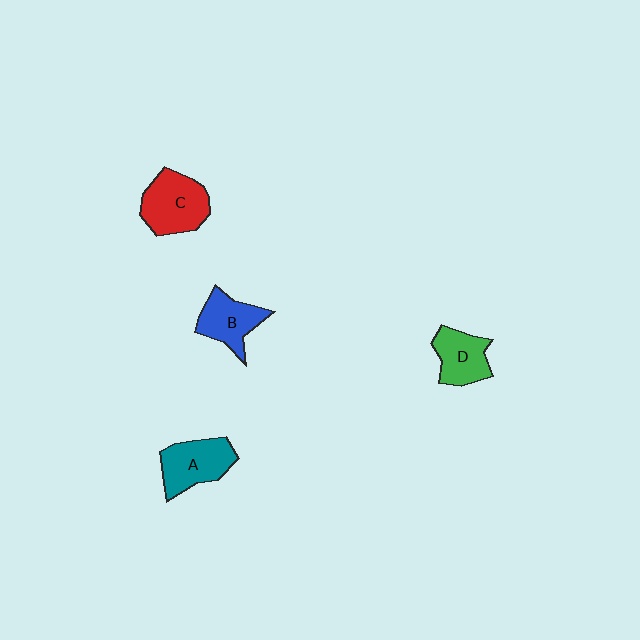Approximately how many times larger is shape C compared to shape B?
Approximately 1.3 times.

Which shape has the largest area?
Shape C (red).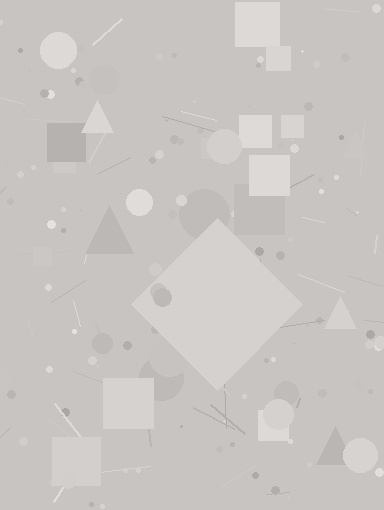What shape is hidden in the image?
A diamond is hidden in the image.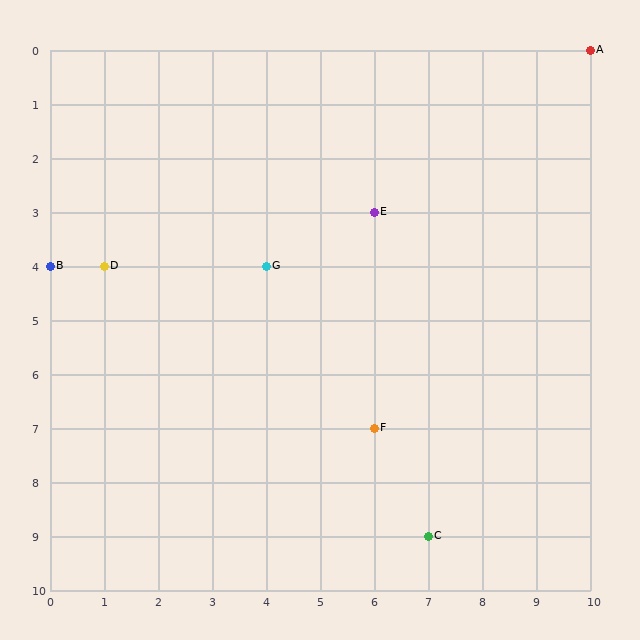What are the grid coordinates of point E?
Point E is at grid coordinates (6, 3).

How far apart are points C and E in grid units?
Points C and E are 1 column and 6 rows apart (about 6.1 grid units diagonally).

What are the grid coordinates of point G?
Point G is at grid coordinates (4, 4).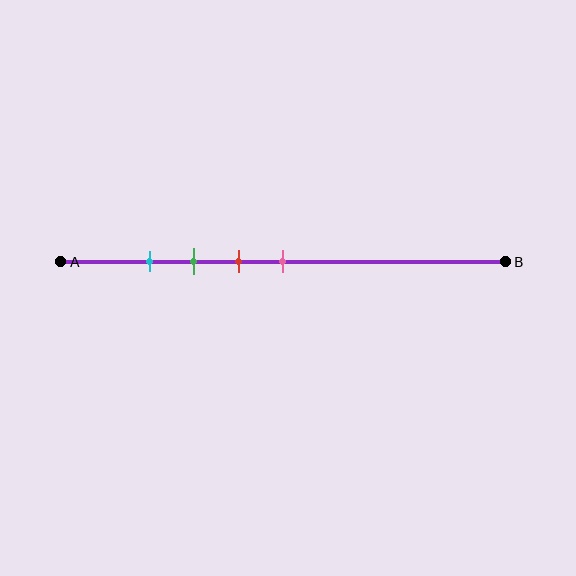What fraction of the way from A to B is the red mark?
The red mark is approximately 40% (0.4) of the way from A to B.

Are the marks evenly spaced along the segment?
Yes, the marks are approximately evenly spaced.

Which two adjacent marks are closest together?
The cyan and green marks are the closest adjacent pair.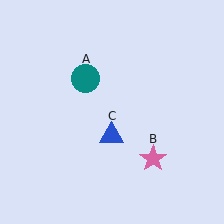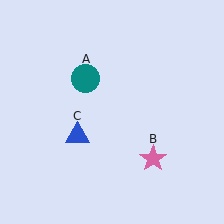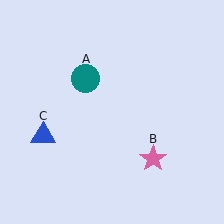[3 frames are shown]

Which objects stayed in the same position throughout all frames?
Teal circle (object A) and pink star (object B) remained stationary.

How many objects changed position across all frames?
1 object changed position: blue triangle (object C).